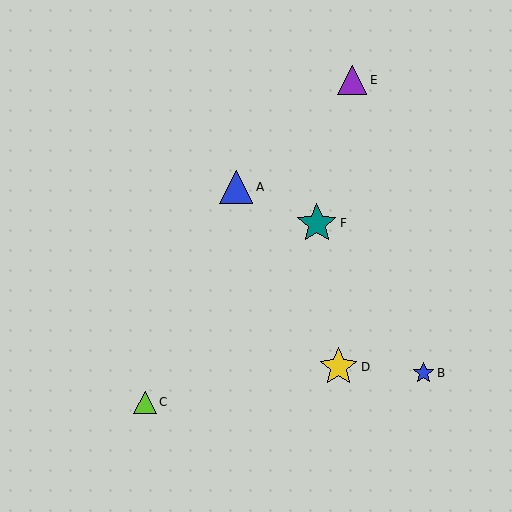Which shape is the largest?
The teal star (labeled F) is the largest.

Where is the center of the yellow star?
The center of the yellow star is at (339, 367).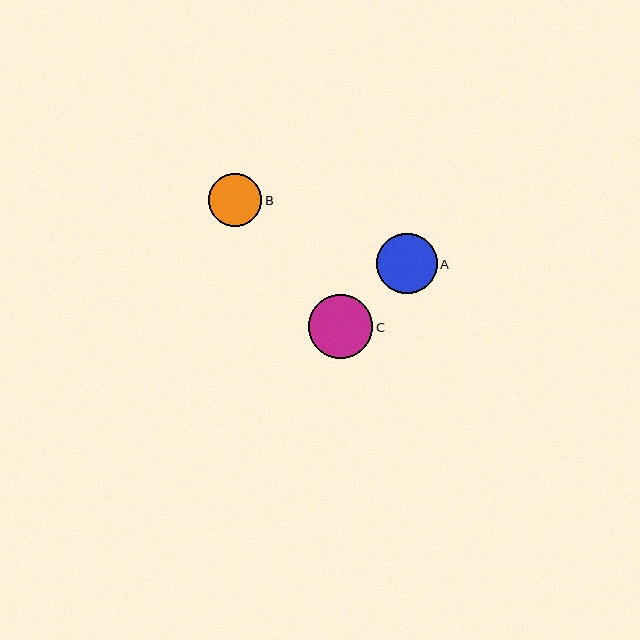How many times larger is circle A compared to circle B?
Circle A is approximately 1.1 times the size of circle B.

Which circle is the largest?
Circle C is the largest with a size of approximately 64 pixels.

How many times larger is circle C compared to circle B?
Circle C is approximately 1.2 times the size of circle B.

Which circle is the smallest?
Circle B is the smallest with a size of approximately 53 pixels.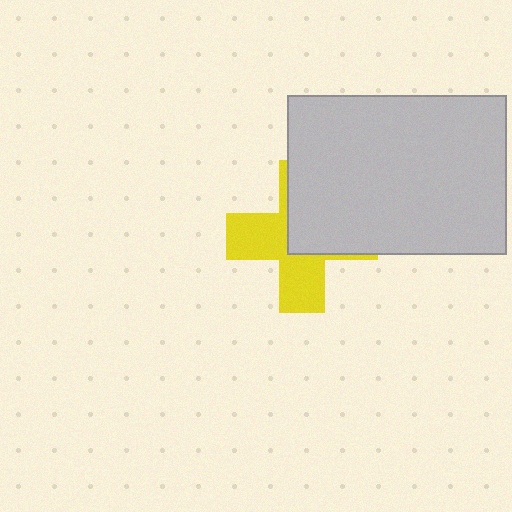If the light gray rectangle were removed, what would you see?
You would see the complete yellow cross.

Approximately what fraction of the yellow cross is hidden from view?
Roughly 49% of the yellow cross is hidden behind the light gray rectangle.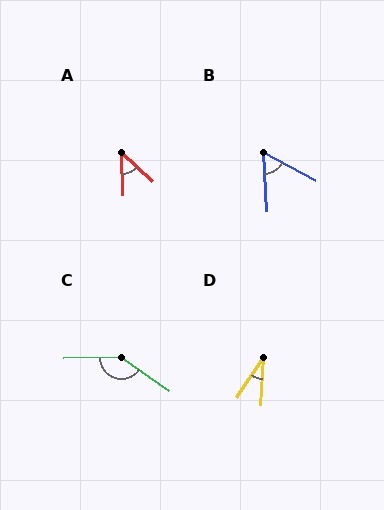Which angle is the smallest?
D, at approximately 30 degrees.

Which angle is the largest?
C, at approximately 144 degrees.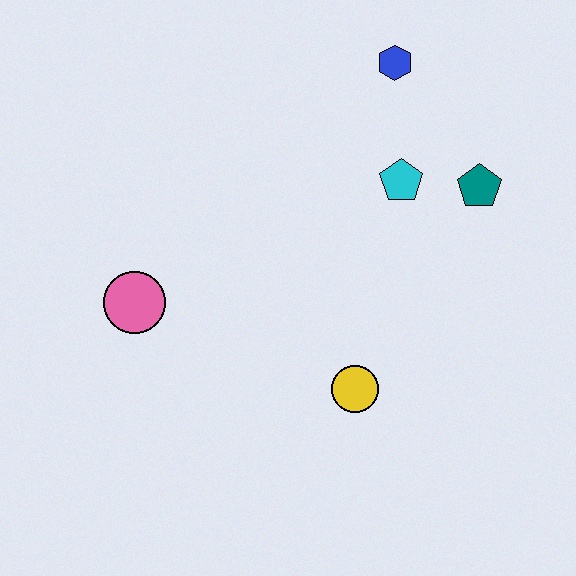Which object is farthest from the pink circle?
The teal pentagon is farthest from the pink circle.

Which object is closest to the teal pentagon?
The cyan pentagon is closest to the teal pentagon.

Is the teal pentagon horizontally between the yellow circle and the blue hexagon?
No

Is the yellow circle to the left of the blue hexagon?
Yes